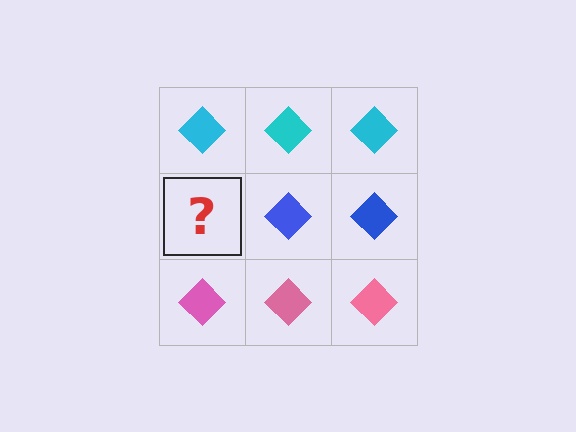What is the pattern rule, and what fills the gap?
The rule is that each row has a consistent color. The gap should be filled with a blue diamond.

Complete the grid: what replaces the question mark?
The question mark should be replaced with a blue diamond.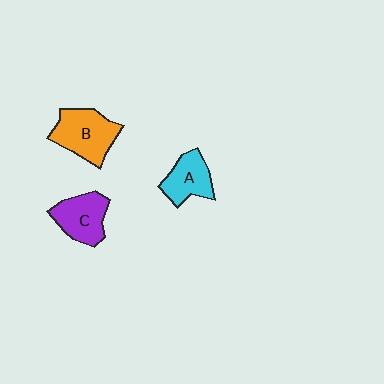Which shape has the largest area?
Shape B (orange).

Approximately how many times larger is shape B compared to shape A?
Approximately 1.4 times.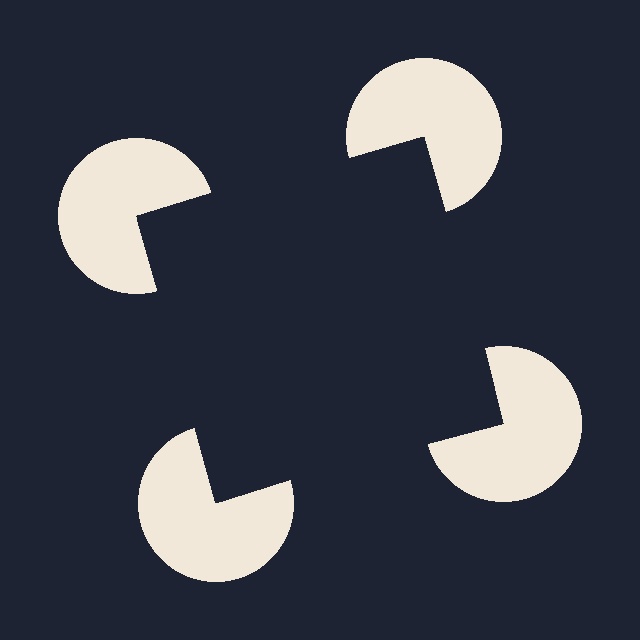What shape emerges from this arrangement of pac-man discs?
An illusory square — its edges are inferred from the aligned wedge cuts in the pac-man discs, not physically drawn.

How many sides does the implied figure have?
4 sides.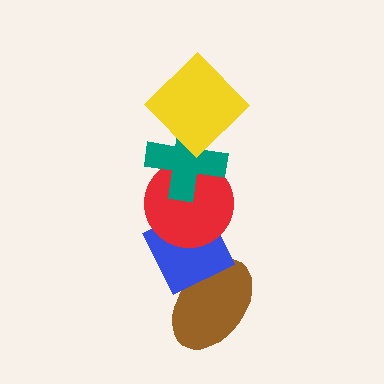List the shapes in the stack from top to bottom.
From top to bottom: the yellow diamond, the teal cross, the red circle, the blue diamond, the brown ellipse.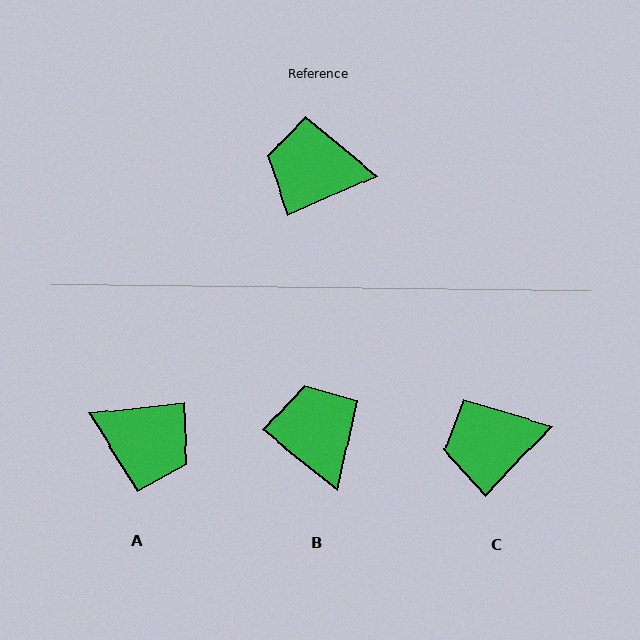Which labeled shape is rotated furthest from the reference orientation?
A, about 162 degrees away.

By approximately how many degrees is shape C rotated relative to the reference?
Approximately 23 degrees counter-clockwise.